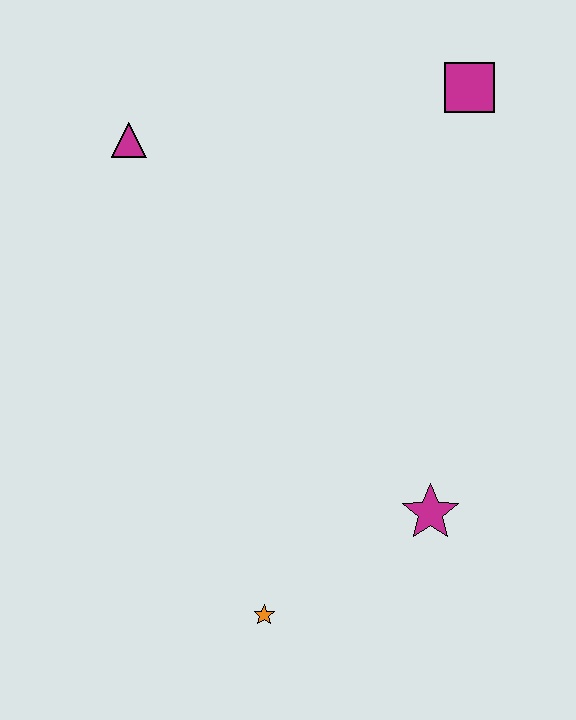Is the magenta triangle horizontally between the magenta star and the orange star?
No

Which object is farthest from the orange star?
The magenta square is farthest from the orange star.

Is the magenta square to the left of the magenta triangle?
No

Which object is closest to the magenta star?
The orange star is closest to the magenta star.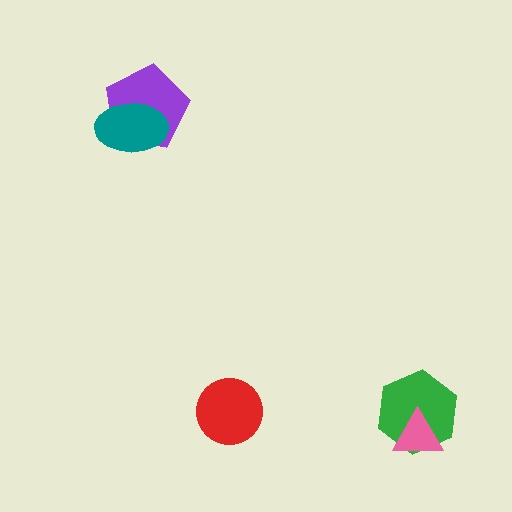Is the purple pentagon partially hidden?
Yes, it is partially covered by another shape.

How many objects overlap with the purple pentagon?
1 object overlaps with the purple pentagon.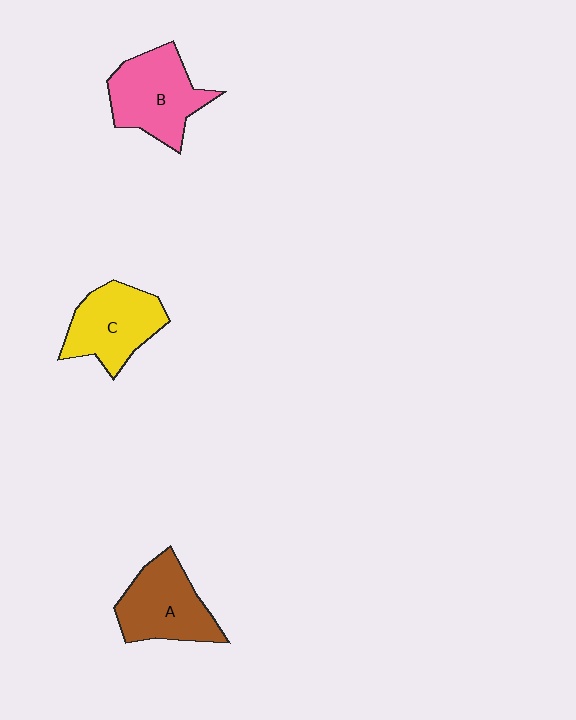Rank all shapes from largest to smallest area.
From largest to smallest: B (pink), A (brown), C (yellow).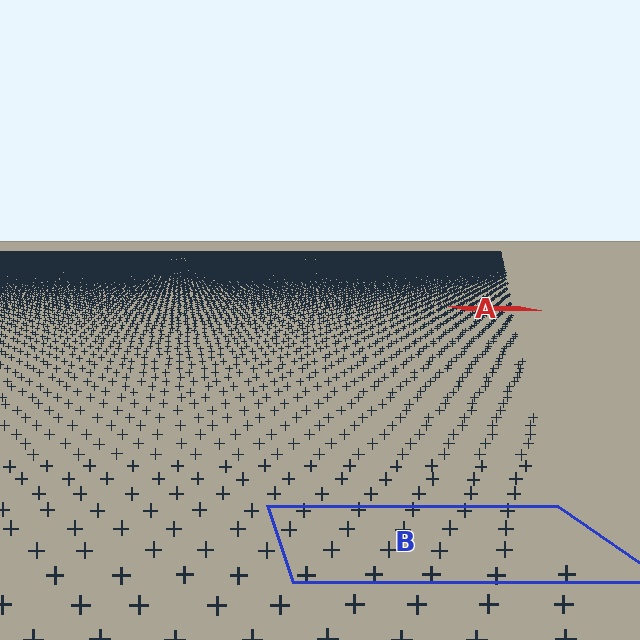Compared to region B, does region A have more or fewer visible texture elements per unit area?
Region A has more texture elements per unit area — they are packed more densely because it is farther away.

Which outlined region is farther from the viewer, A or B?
Region A is farther from the viewer — the texture elements inside it appear smaller and more densely packed.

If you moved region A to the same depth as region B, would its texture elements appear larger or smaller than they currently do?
They would appear larger. At a closer depth, the same texture elements are projected at a bigger on-screen size.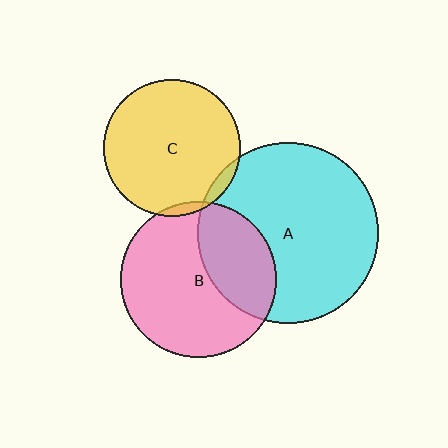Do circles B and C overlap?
Yes.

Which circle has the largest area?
Circle A (cyan).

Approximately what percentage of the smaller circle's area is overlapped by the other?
Approximately 5%.